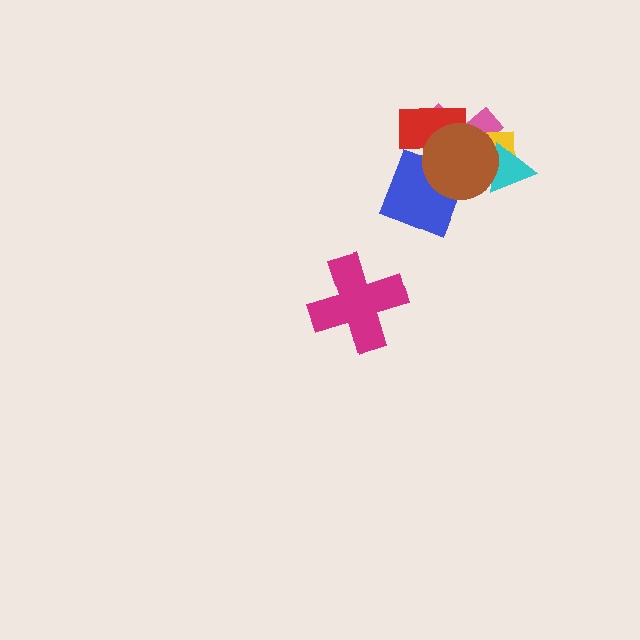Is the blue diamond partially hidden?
Yes, it is partially covered by another shape.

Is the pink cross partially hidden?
Yes, it is partially covered by another shape.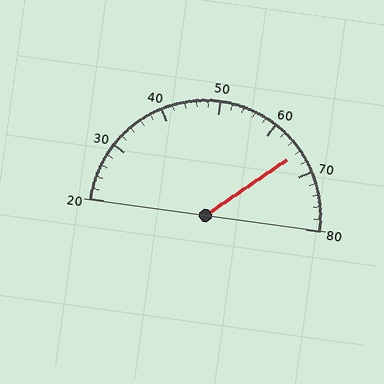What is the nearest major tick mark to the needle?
The nearest major tick mark is 70.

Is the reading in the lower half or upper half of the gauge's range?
The reading is in the upper half of the range (20 to 80).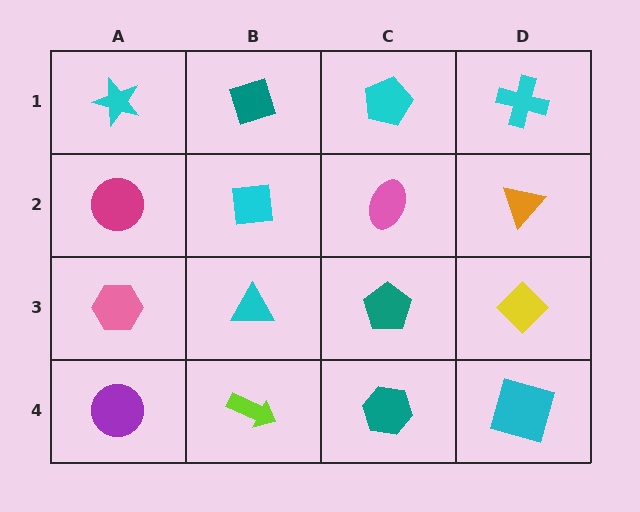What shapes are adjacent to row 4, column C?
A teal pentagon (row 3, column C), a lime arrow (row 4, column B), a cyan square (row 4, column D).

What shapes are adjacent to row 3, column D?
An orange triangle (row 2, column D), a cyan square (row 4, column D), a teal pentagon (row 3, column C).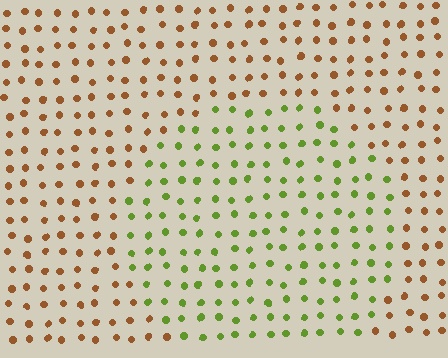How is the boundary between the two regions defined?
The boundary is defined purely by a slight shift in hue (about 65 degrees). Spacing, size, and orientation are identical on both sides.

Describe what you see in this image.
The image is filled with small brown elements in a uniform arrangement. A circle-shaped region is visible where the elements are tinted to a slightly different hue, forming a subtle color boundary.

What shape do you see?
I see a circle.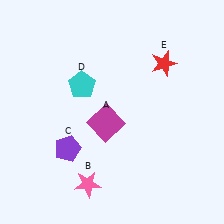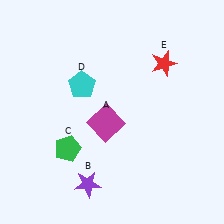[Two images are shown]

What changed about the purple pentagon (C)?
In Image 1, C is purple. In Image 2, it changed to green.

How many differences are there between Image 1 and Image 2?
There are 2 differences between the two images.